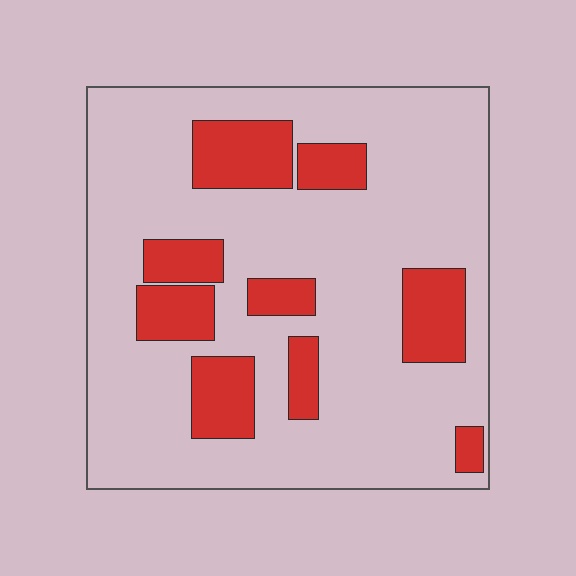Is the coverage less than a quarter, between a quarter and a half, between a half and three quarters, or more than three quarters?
Less than a quarter.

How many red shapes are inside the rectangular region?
9.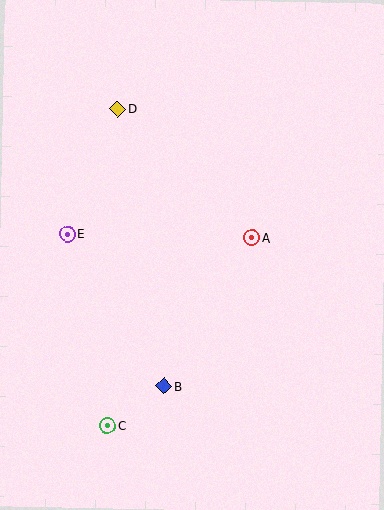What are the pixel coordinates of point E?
Point E is at (68, 234).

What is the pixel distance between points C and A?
The distance between C and A is 237 pixels.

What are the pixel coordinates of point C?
Point C is at (107, 426).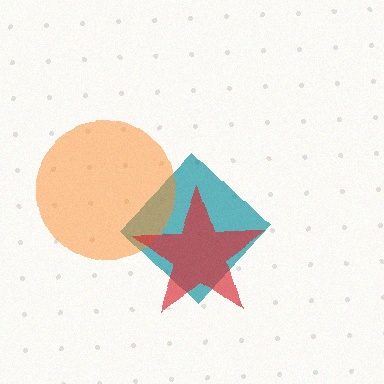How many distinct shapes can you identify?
There are 3 distinct shapes: a teal diamond, an orange circle, a red star.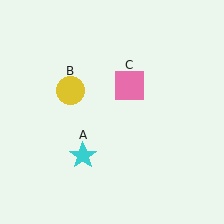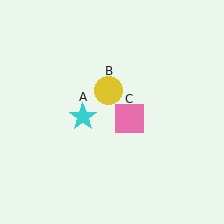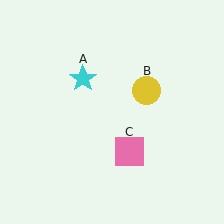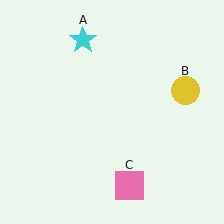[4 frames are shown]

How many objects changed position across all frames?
3 objects changed position: cyan star (object A), yellow circle (object B), pink square (object C).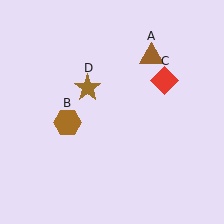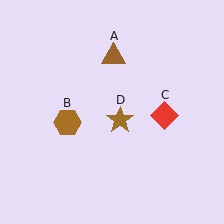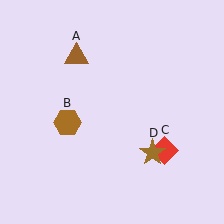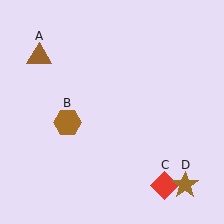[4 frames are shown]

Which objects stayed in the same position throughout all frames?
Brown hexagon (object B) remained stationary.